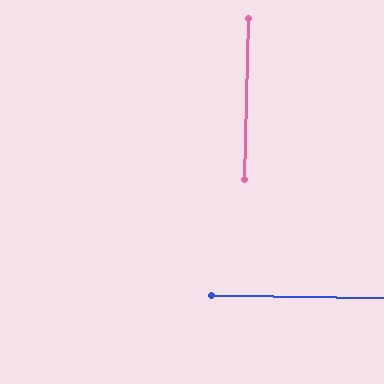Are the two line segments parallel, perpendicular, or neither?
Perpendicular — they meet at approximately 90°.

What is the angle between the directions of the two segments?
Approximately 90 degrees.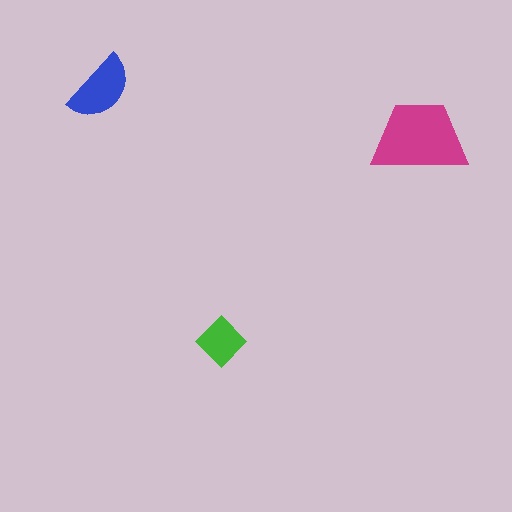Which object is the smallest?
The green diamond.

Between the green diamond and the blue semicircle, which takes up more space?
The blue semicircle.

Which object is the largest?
The magenta trapezoid.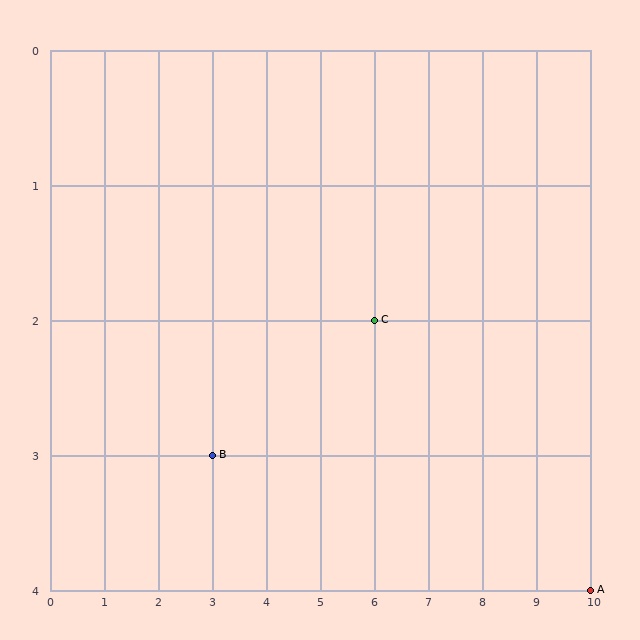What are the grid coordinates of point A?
Point A is at grid coordinates (10, 4).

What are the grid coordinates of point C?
Point C is at grid coordinates (6, 2).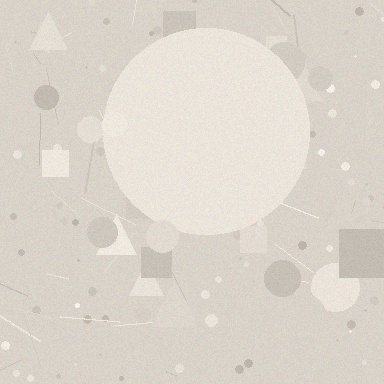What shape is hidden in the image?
A circle is hidden in the image.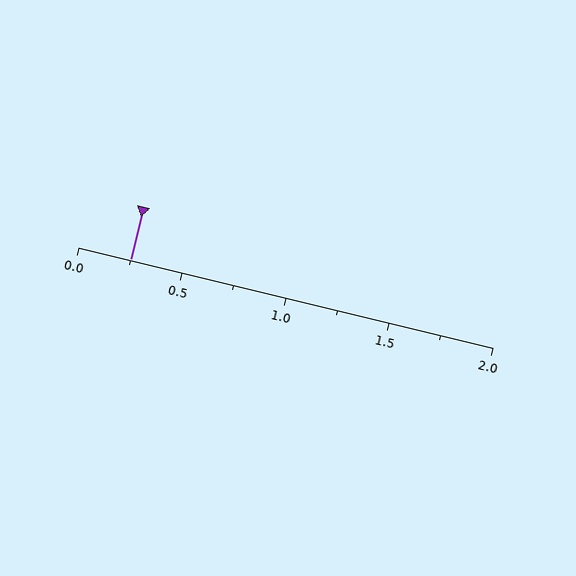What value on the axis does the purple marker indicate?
The marker indicates approximately 0.25.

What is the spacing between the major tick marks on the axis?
The major ticks are spaced 0.5 apart.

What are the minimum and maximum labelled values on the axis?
The axis runs from 0.0 to 2.0.